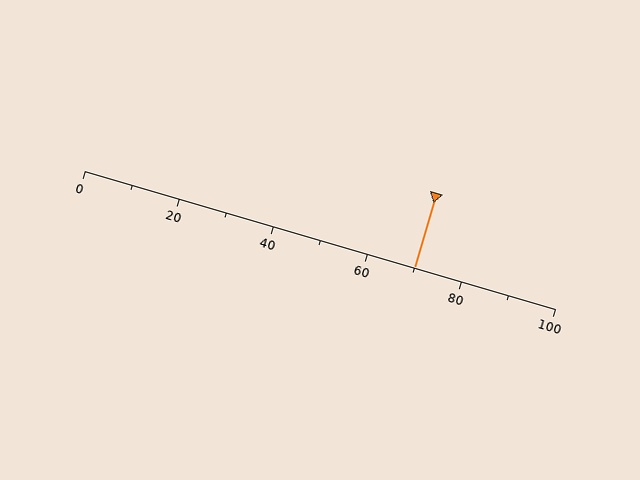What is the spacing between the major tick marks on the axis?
The major ticks are spaced 20 apart.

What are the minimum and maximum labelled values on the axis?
The axis runs from 0 to 100.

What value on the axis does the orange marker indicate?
The marker indicates approximately 70.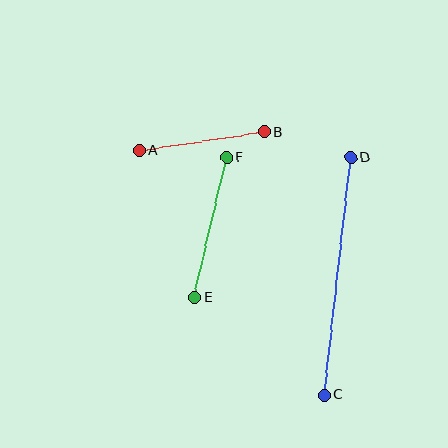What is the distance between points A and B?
The distance is approximately 126 pixels.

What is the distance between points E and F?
The distance is approximately 144 pixels.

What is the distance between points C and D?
The distance is approximately 239 pixels.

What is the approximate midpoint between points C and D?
The midpoint is at approximately (338, 276) pixels.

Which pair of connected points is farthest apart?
Points C and D are farthest apart.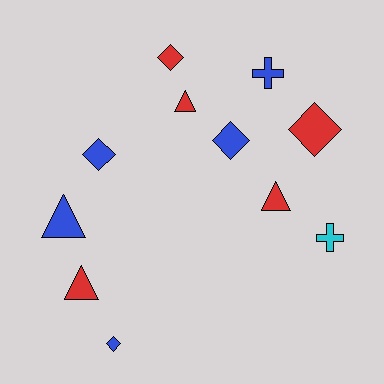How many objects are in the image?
There are 11 objects.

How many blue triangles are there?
There is 1 blue triangle.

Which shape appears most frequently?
Diamond, with 5 objects.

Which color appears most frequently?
Blue, with 5 objects.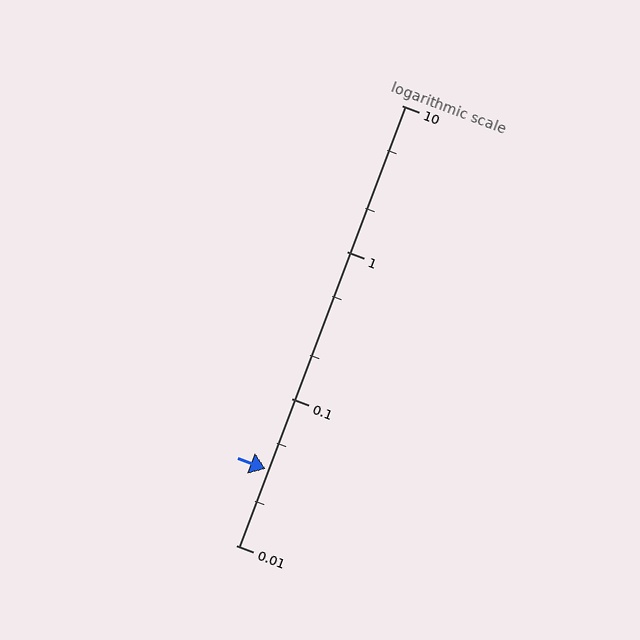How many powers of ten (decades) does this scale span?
The scale spans 3 decades, from 0.01 to 10.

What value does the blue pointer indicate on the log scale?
The pointer indicates approximately 0.033.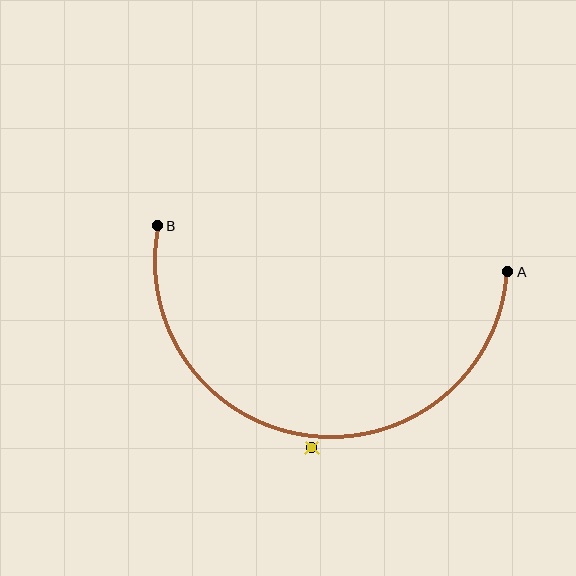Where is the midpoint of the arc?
The arc midpoint is the point on the curve farthest from the straight line joining A and B. It sits below that line.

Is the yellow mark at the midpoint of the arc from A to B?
No — the yellow mark does not lie on the arc at all. It sits slightly outside the curve.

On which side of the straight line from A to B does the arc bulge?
The arc bulges below the straight line connecting A and B.